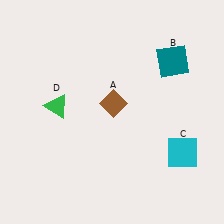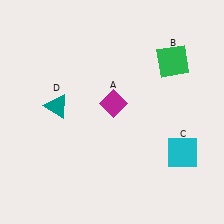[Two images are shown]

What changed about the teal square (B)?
In Image 1, B is teal. In Image 2, it changed to green.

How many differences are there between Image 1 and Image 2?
There are 3 differences between the two images.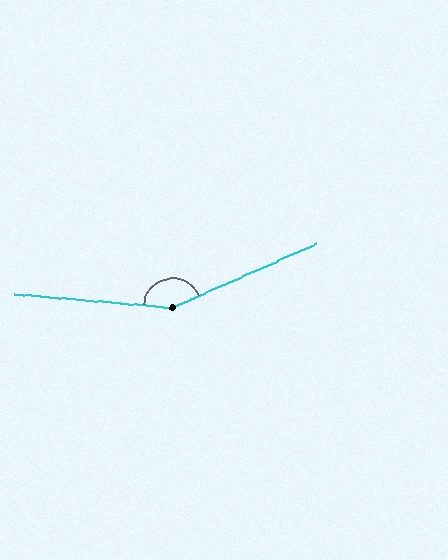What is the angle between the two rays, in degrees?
Approximately 152 degrees.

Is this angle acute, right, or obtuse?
It is obtuse.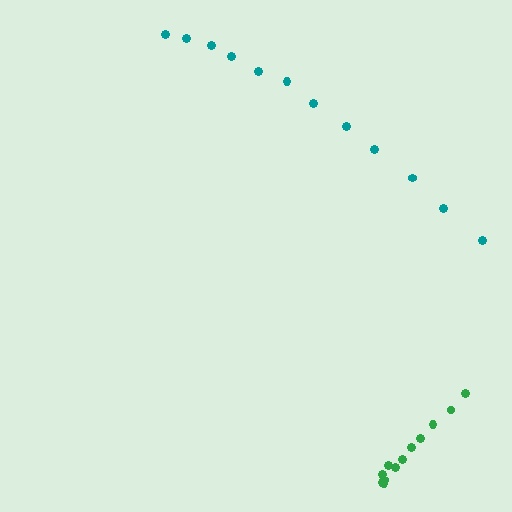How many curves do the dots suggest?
There are 2 distinct paths.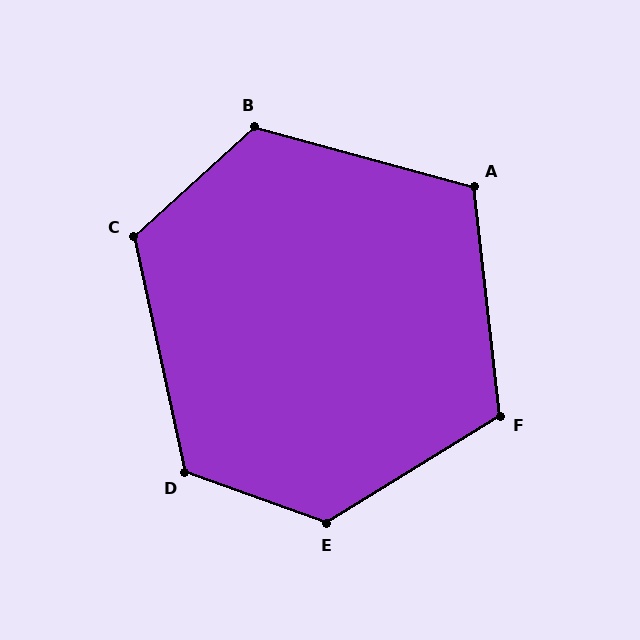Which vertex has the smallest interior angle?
A, at approximately 112 degrees.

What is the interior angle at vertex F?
Approximately 115 degrees (obtuse).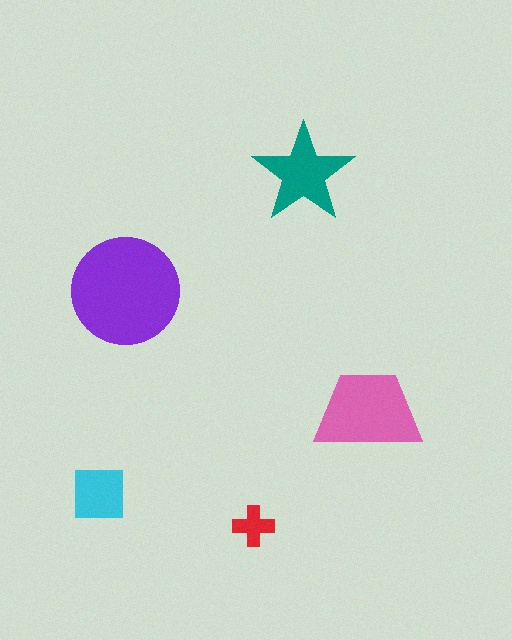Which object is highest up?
The teal star is topmost.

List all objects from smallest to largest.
The red cross, the cyan square, the teal star, the pink trapezoid, the purple circle.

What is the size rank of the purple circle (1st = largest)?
1st.